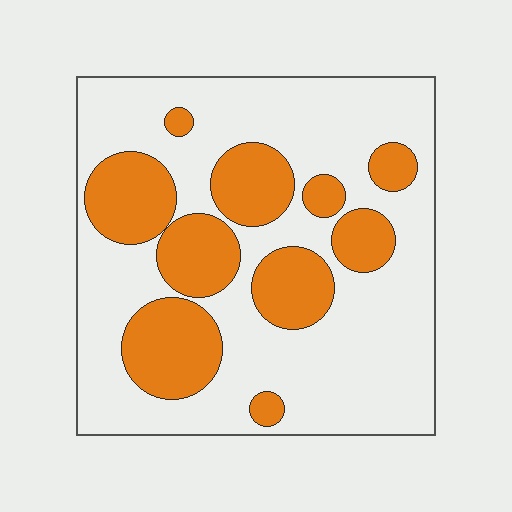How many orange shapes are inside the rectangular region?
10.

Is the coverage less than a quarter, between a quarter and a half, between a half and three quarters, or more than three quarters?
Between a quarter and a half.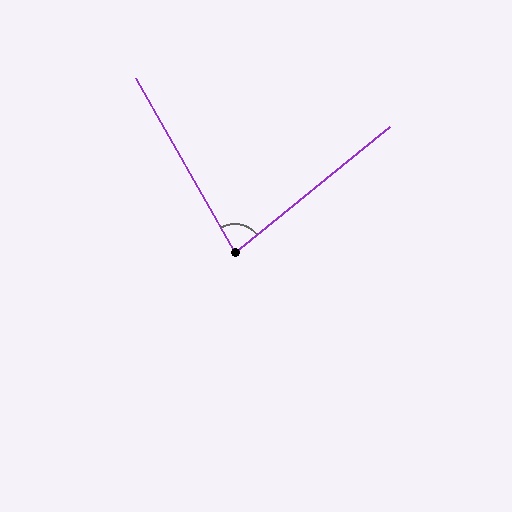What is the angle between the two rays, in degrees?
Approximately 81 degrees.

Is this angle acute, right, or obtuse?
It is acute.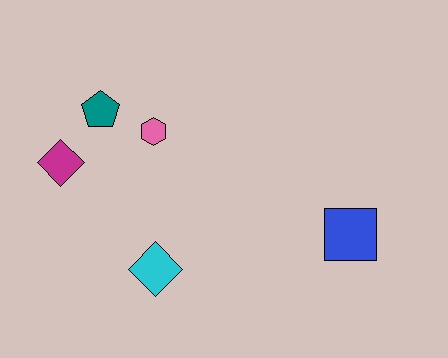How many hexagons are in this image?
There is 1 hexagon.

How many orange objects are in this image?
There are no orange objects.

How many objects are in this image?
There are 5 objects.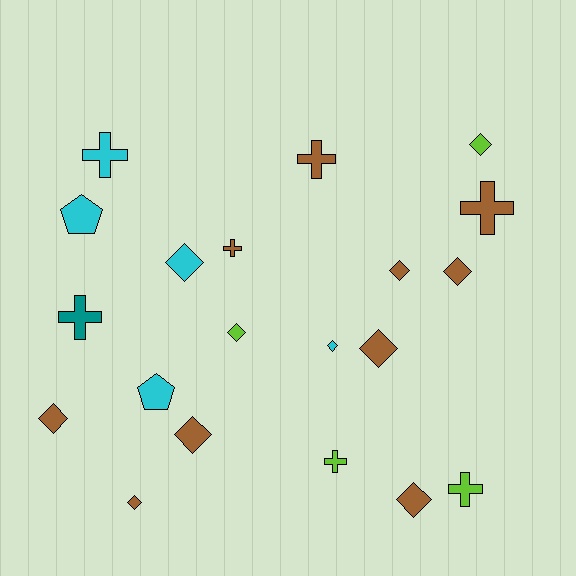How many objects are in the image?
There are 20 objects.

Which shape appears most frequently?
Diamond, with 11 objects.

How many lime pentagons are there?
There are no lime pentagons.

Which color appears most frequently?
Brown, with 10 objects.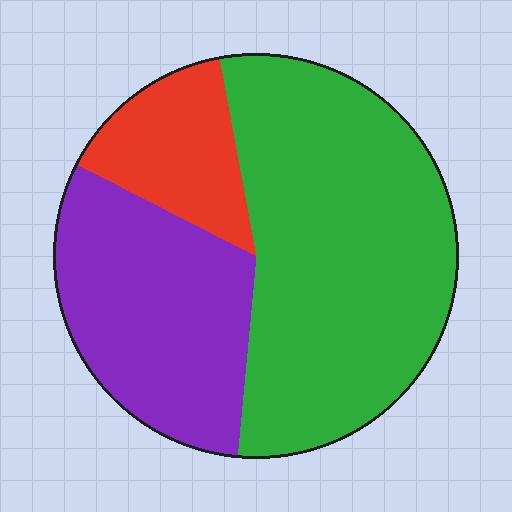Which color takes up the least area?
Red, at roughly 15%.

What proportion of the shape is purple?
Purple covers about 30% of the shape.